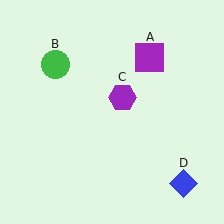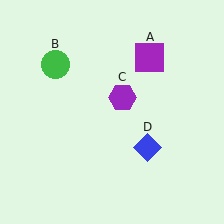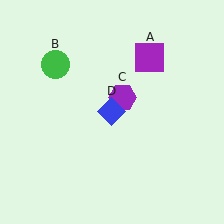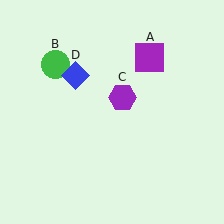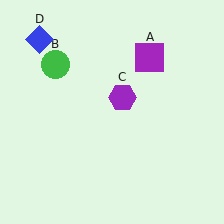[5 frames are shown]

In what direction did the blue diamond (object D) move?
The blue diamond (object D) moved up and to the left.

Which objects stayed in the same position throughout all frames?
Purple square (object A) and green circle (object B) and purple hexagon (object C) remained stationary.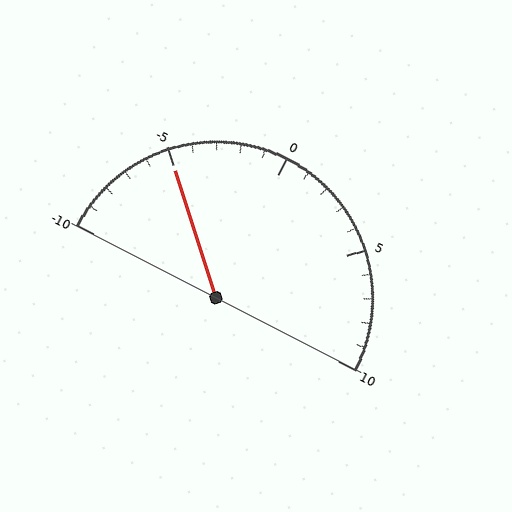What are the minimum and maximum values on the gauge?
The gauge ranges from -10 to 10.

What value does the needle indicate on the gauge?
The needle indicates approximately -5.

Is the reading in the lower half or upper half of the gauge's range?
The reading is in the lower half of the range (-10 to 10).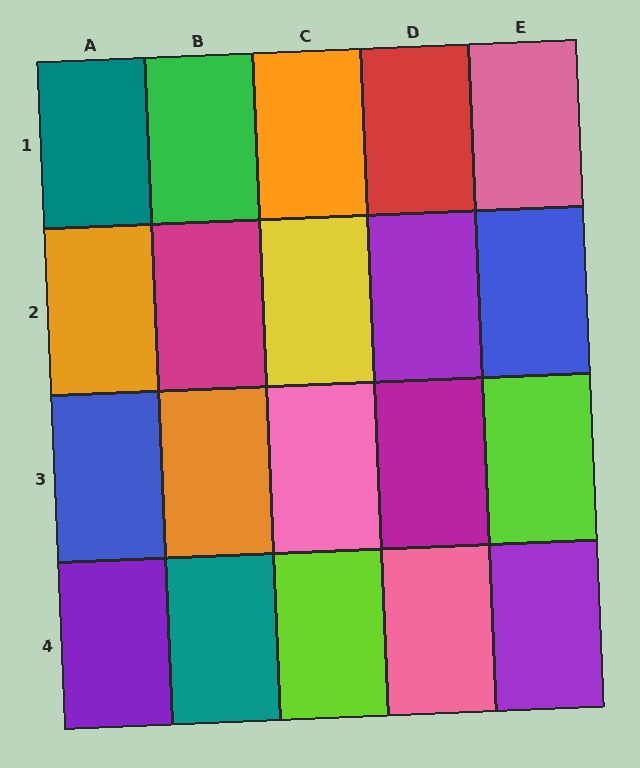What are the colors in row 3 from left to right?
Blue, orange, pink, magenta, lime.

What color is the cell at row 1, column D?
Red.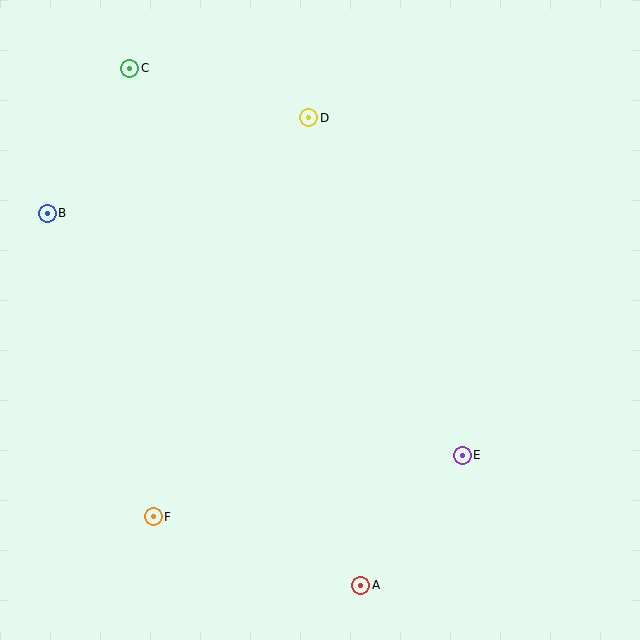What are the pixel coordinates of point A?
Point A is at (361, 585).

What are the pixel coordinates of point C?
Point C is at (130, 68).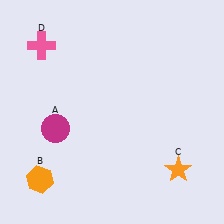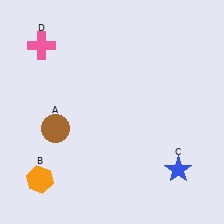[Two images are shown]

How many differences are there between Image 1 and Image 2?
There are 2 differences between the two images.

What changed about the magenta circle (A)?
In Image 1, A is magenta. In Image 2, it changed to brown.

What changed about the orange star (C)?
In Image 1, C is orange. In Image 2, it changed to blue.